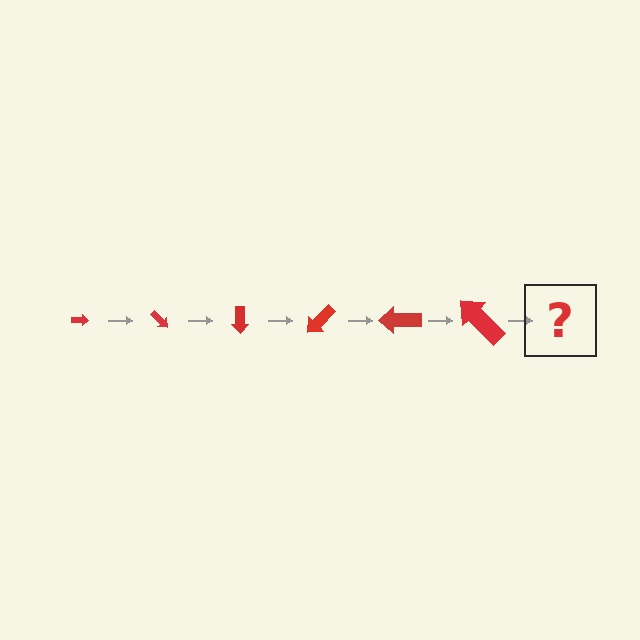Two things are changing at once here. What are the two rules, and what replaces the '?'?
The two rules are that the arrow grows larger each step and it rotates 45 degrees each step. The '?' should be an arrow, larger than the previous one and rotated 270 degrees from the start.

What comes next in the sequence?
The next element should be an arrow, larger than the previous one and rotated 270 degrees from the start.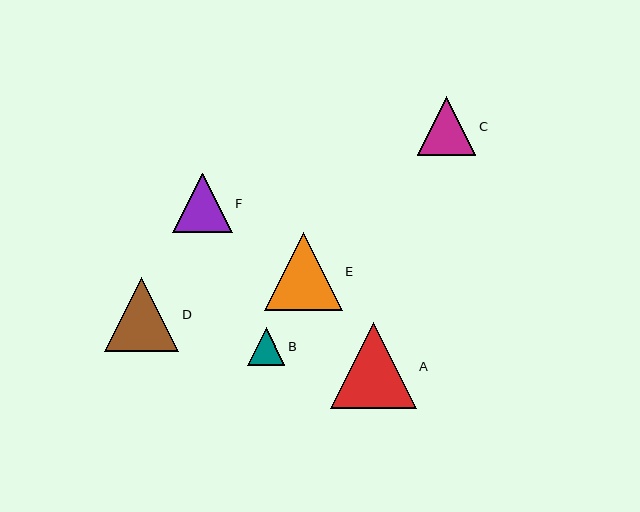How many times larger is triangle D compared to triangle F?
Triangle D is approximately 1.3 times the size of triangle F.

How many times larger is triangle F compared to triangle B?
Triangle F is approximately 1.6 times the size of triangle B.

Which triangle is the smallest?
Triangle B is the smallest with a size of approximately 38 pixels.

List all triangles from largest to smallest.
From largest to smallest: A, E, D, F, C, B.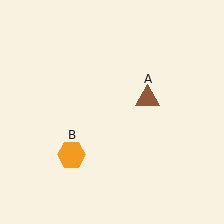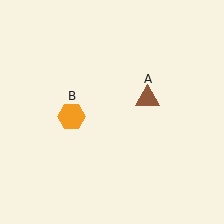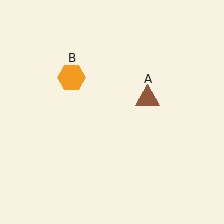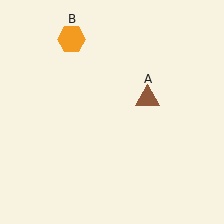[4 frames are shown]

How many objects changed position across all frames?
1 object changed position: orange hexagon (object B).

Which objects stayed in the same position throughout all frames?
Brown triangle (object A) remained stationary.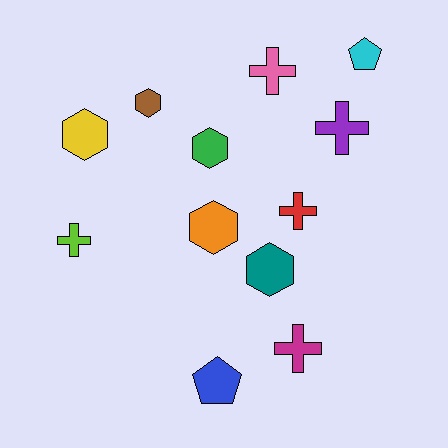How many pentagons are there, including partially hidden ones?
There are 2 pentagons.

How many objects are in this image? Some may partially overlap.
There are 12 objects.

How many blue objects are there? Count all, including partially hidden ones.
There is 1 blue object.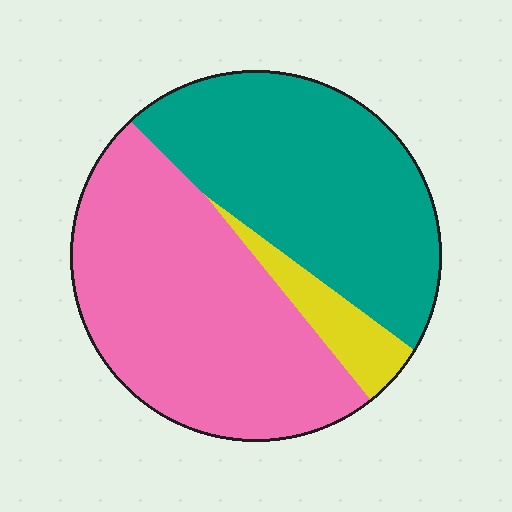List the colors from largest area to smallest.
From largest to smallest: pink, teal, yellow.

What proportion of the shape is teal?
Teal takes up about two fifths (2/5) of the shape.